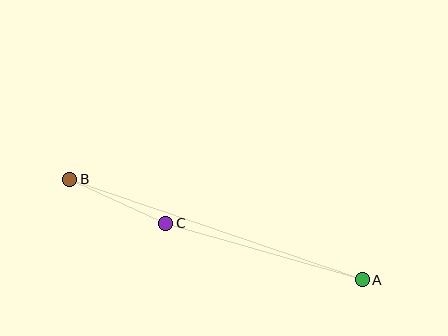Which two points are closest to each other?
Points B and C are closest to each other.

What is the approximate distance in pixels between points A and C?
The distance between A and C is approximately 204 pixels.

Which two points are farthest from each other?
Points A and B are farthest from each other.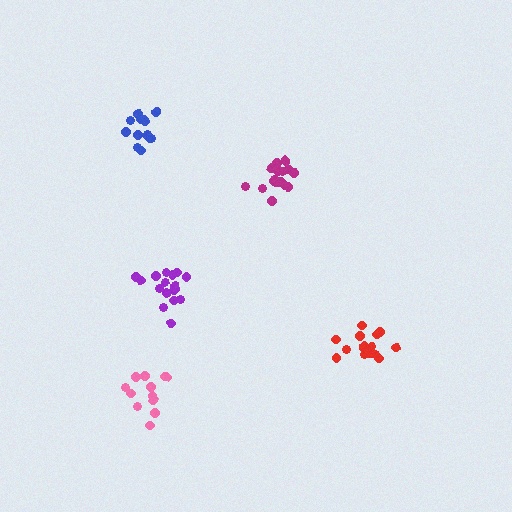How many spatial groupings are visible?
There are 5 spatial groupings.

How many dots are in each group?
Group 1: 18 dots, Group 2: 18 dots, Group 3: 14 dots, Group 4: 12 dots, Group 5: 16 dots (78 total).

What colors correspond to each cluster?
The clusters are colored: purple, magenta, blue, pink, red.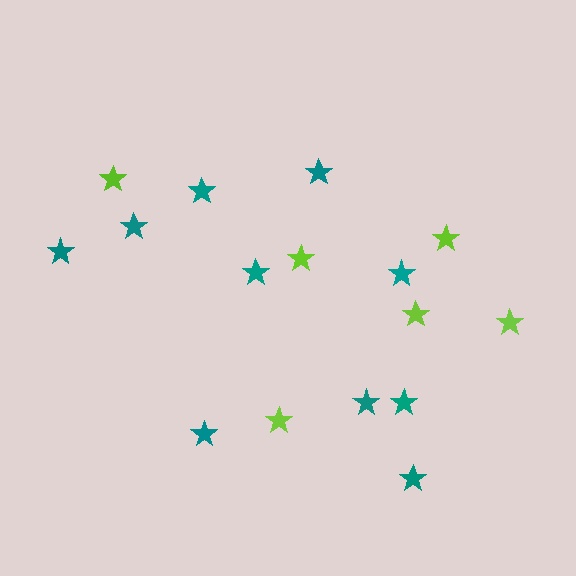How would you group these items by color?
There are 2 groups: one group of teal stars (10) and one group of lime stars (6).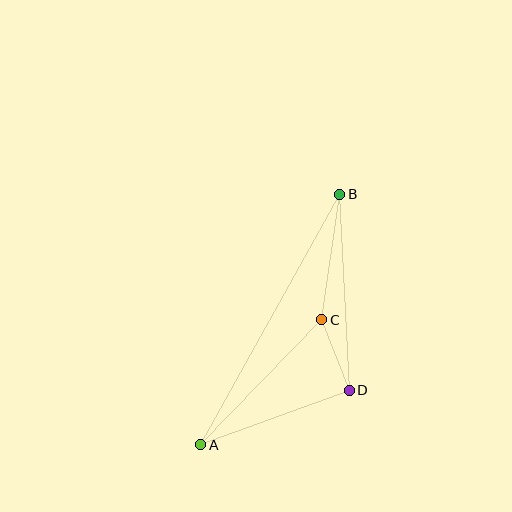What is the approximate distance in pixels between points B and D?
The distance between B and D is approximately 196 pixels.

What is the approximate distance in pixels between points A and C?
The distance between A and C is approximately 174 pixels.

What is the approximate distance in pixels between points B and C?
The distance between B and C is approximately 127 pixels.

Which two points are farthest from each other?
Points A and B are farthest from each other.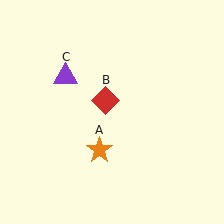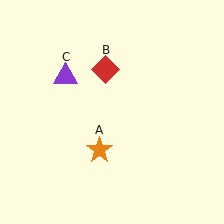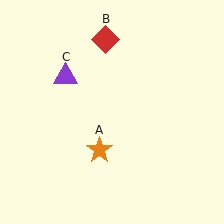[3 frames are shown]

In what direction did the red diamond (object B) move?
The red diamond (object B) moved up.